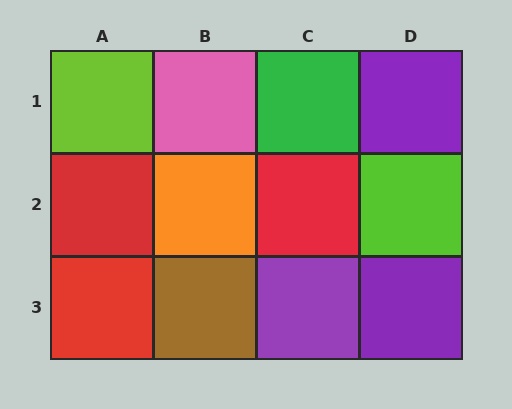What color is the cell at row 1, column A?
Lime.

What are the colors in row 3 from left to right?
Red, brown, purple, purple.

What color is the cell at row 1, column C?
Green.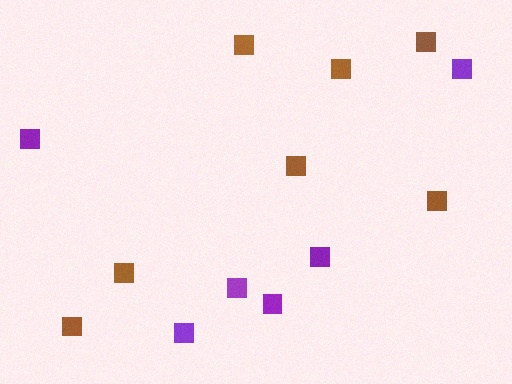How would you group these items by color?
There are 2 groups: one group of brown squares (7) and one group of purple squares (6).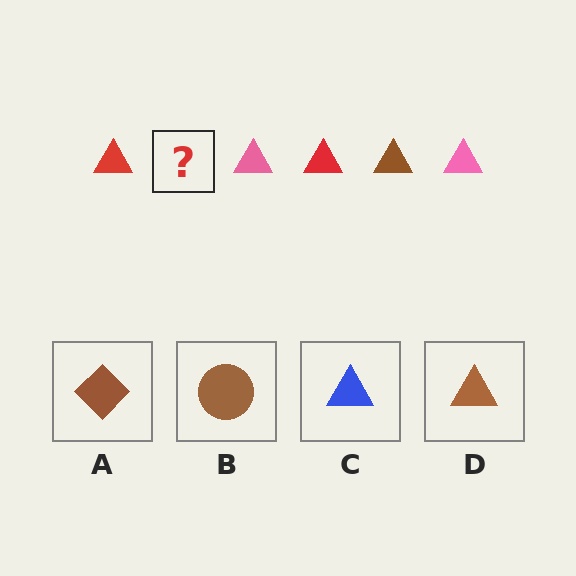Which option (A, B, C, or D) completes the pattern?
D.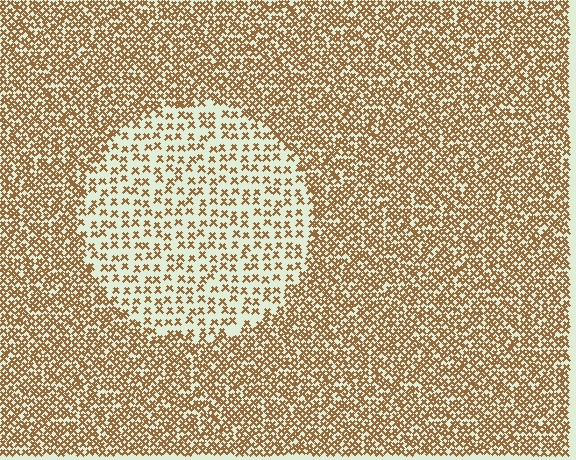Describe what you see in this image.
The image contains small brown elements arranged at two different densities. A circle-shaped region is visible where the elements are less densely packed than the surrounding area.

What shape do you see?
I see a circle.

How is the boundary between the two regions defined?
The boundary is defined by a change in element density (approximately 2.3x ratio). All elements are the same color, size, and shape.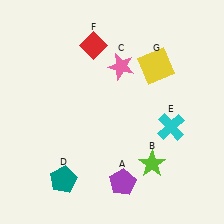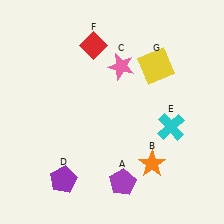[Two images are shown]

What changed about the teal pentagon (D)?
In Image 1, D is teal. In Image 2, it changed to purple.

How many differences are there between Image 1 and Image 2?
There are 2 differences between the two images.